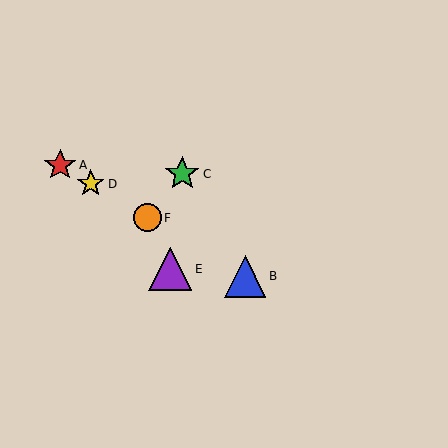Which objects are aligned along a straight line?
Objects A, B, D, F are aligned along a straight line.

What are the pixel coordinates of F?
Object F is at (148, 218).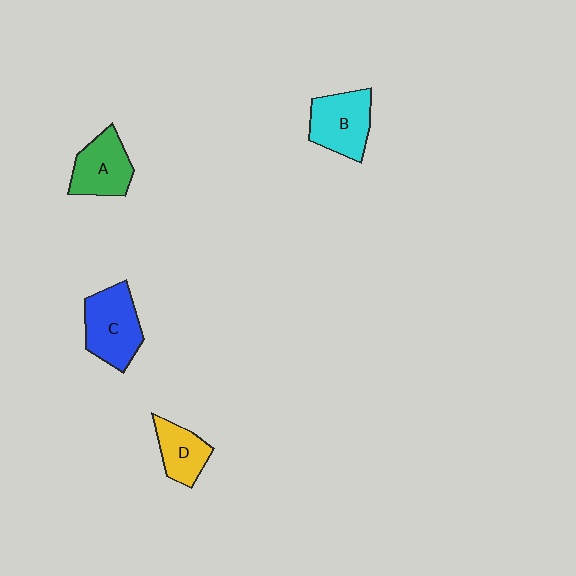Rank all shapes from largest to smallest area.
From largest to smallest: C (blue), B (cyan), A (green), D (yellow).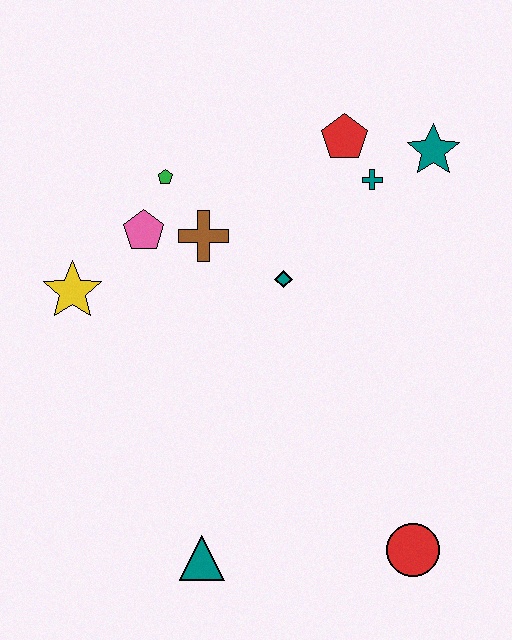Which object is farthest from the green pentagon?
The red circle is farthest from the green pentagon.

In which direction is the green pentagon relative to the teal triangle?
The green pentagon is above the teal triangle.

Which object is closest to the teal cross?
The red pentagon is closest to the teal cross.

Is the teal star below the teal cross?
No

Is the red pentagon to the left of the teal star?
Yes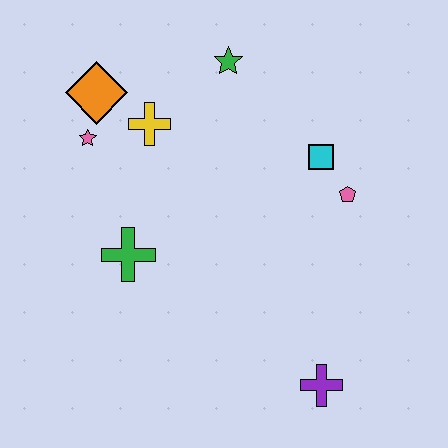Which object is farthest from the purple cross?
The orange diamond is farthest from the purple cross.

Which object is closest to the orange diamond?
The pink star is closest to the orange diamond.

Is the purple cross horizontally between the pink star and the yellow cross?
No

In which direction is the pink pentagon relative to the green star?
The pink pentagon is below the green star.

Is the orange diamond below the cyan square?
No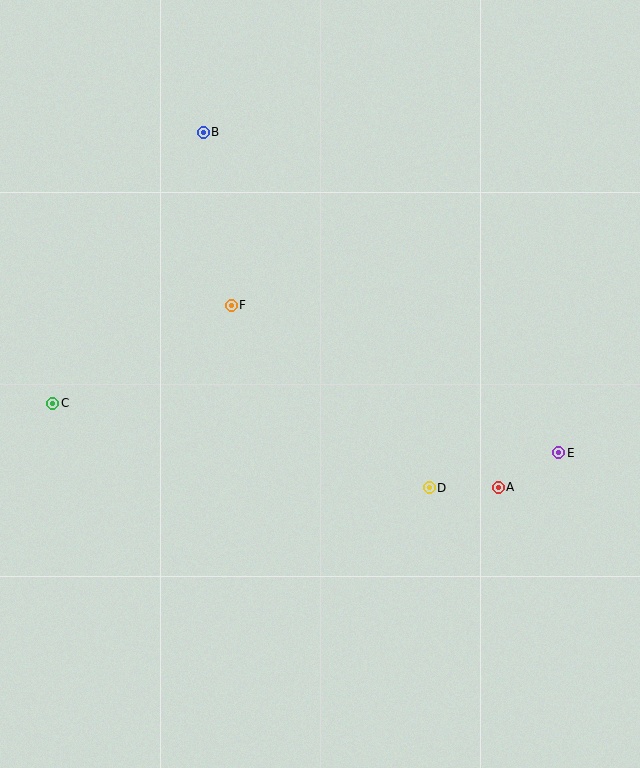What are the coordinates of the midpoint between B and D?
The midpoint between B and D is at (316, 310).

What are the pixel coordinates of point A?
Point A is at (498, 487).